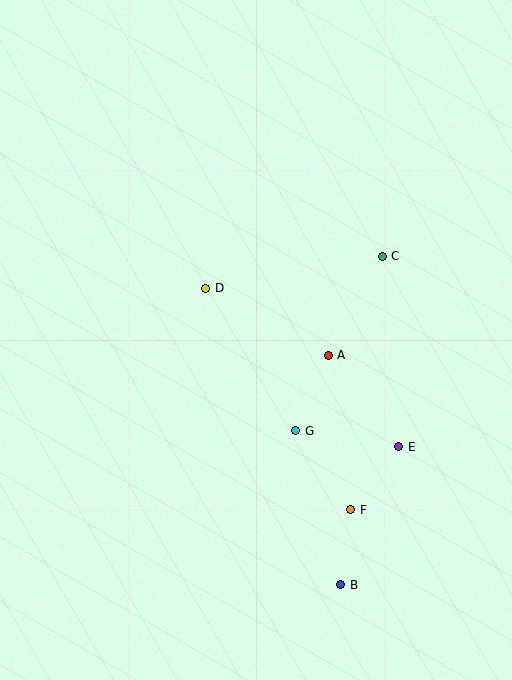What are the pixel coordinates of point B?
Point B is at (341, 585).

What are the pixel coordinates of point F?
Point F is at (351, 510).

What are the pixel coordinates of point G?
Point G is at (296, 431).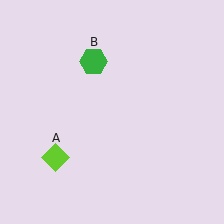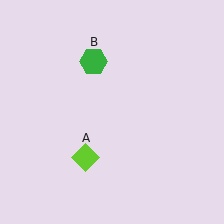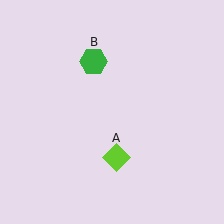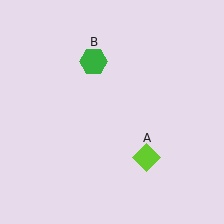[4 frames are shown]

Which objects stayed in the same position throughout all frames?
Green hexagon (object B) remained stationary.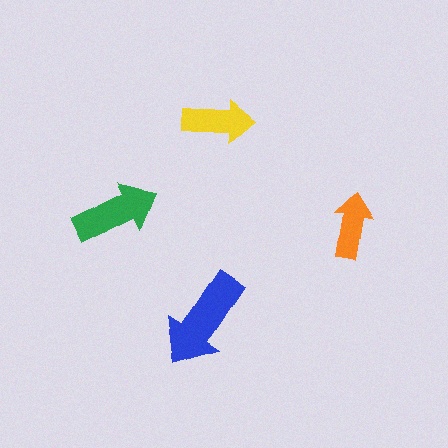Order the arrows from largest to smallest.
the blue one, the green one, the yellow one, the orange one.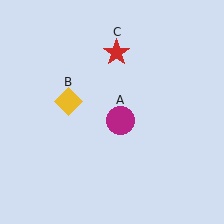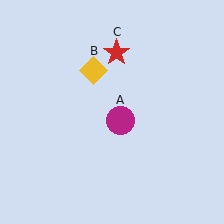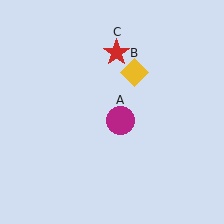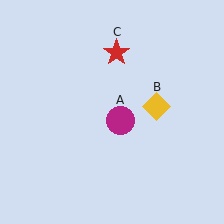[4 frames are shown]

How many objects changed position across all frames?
1 object changed position: yellow diamond (object B).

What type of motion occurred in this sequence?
The yellow diamond (object B) rotated clockwise around the center of the scene.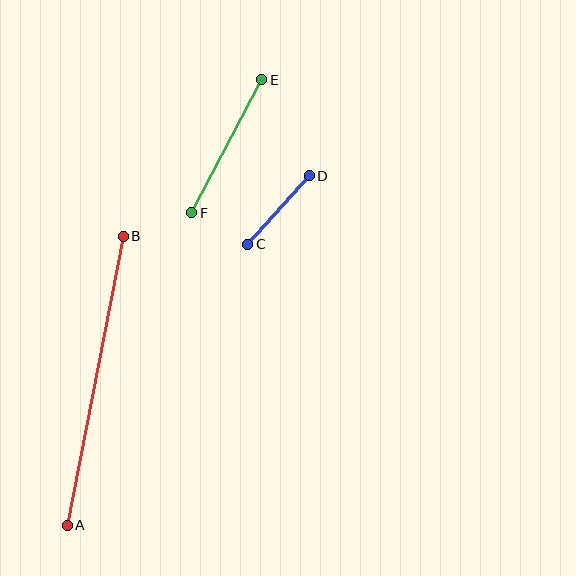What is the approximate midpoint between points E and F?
The midpoint is at approximately (227, 146) pixels.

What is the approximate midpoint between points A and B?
The midpoint is at approximately (95, 381) pixels.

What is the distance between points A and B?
The distance is approximately 294 pixels.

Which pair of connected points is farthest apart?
Points A and B are farthest apart.